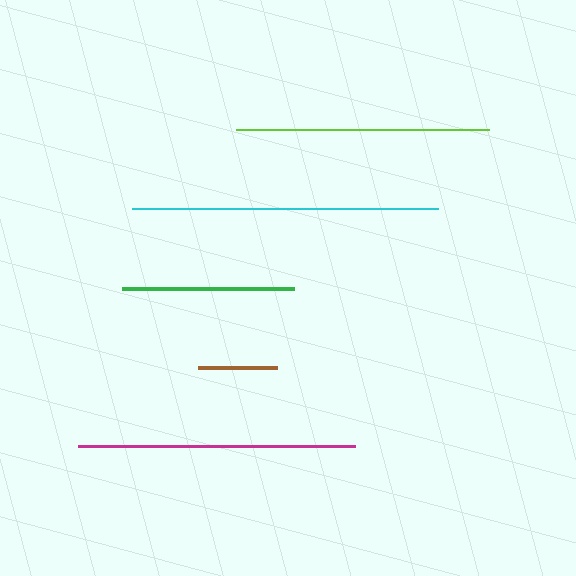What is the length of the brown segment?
The brown segment is approximately 79 pixels long.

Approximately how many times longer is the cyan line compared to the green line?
The cyan line is approximately 1.8 times the length of the green line.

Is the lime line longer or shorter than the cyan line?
The cyan line is longer than the lime line.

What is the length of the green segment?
The green segment is approximately 172 pixels long.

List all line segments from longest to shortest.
From longest to shortest: cyan, magenta, lime, green, brown.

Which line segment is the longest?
The cyan line is the longest at approximately 306 pixels.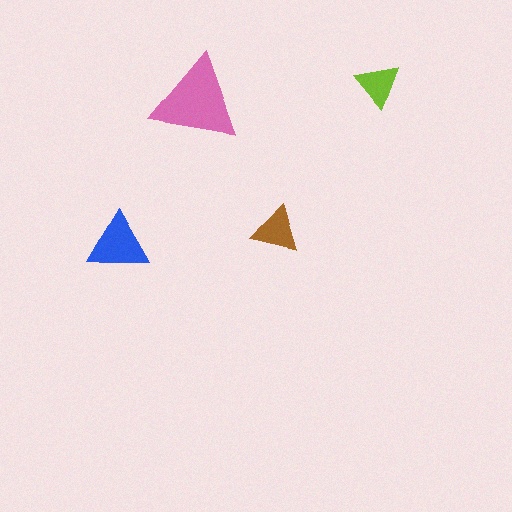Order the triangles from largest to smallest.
the pink one, the blue one, the brown one, the lime one.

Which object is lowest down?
The blue triangle is bottommost.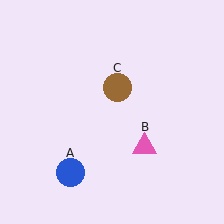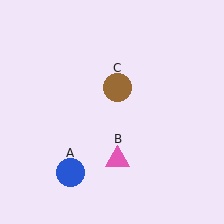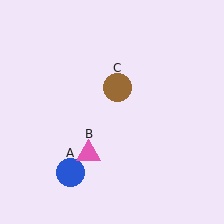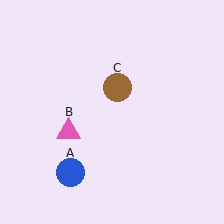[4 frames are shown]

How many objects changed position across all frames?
1 object changed position: pink triangle (object B).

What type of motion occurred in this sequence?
The pink triangle (object B) rotated clockwise around the center of the scene.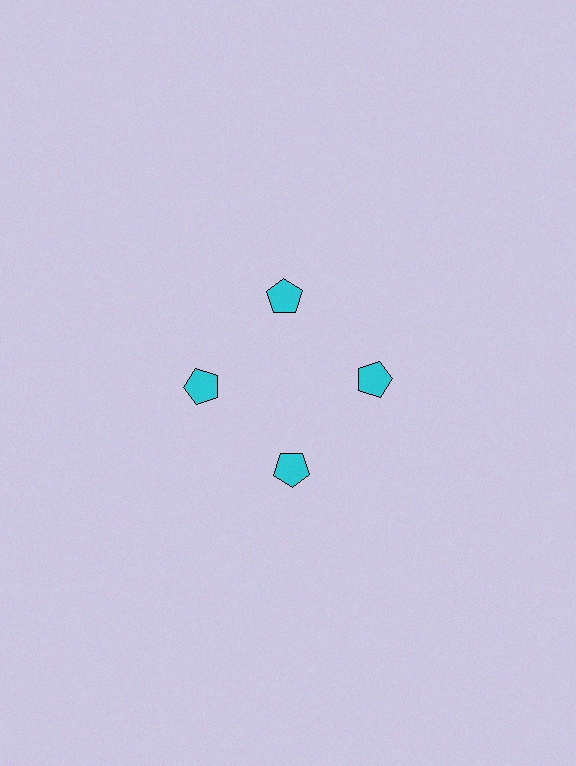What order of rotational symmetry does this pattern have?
This pattern has 4-fold rotational symmetry.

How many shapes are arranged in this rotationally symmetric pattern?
There are 4 shapes, arranged in 4 groups of 1.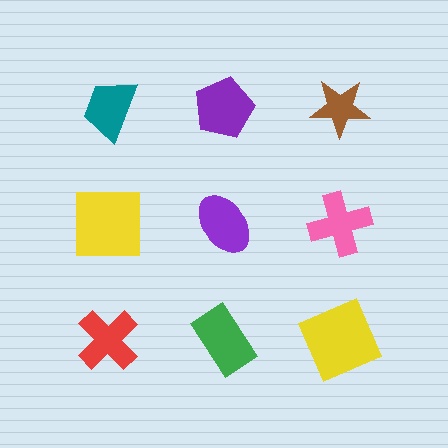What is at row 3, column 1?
A red cross.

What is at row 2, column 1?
A yellow square.